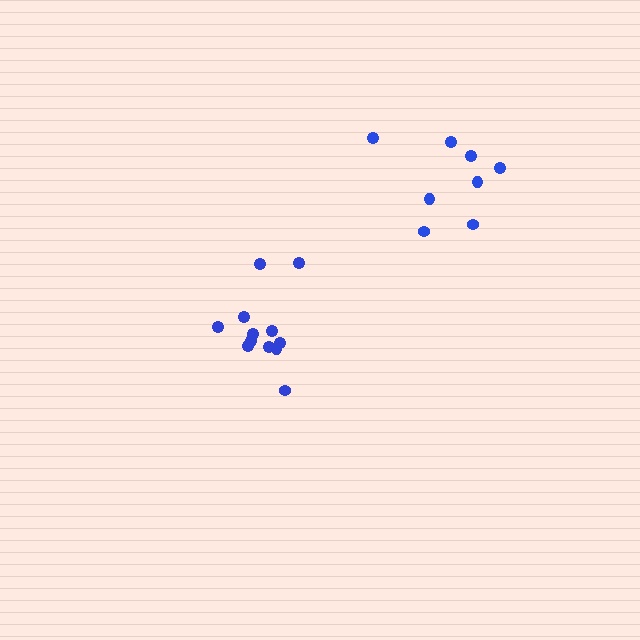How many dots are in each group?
Group 1: 12 dots, Group 2: 8 dots (20 total).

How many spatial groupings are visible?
There are 2 spatial groupings.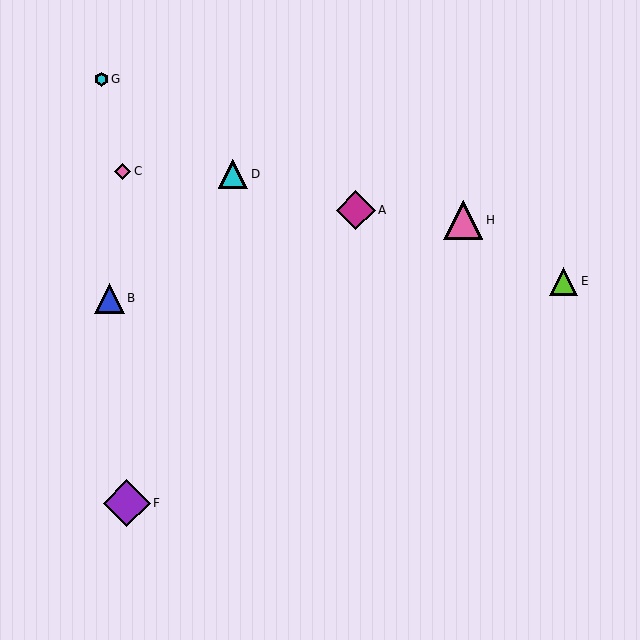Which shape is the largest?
The purple diamond (labeled F) is the largest.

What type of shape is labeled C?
Shape C is a pink diamond.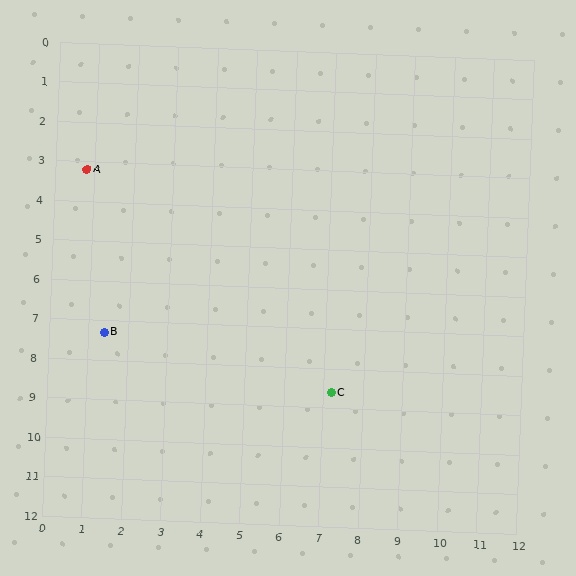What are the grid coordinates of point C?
Point C is at approximately (7.2, 8.6).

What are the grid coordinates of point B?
Point B is at approximately (1.4, 7.3).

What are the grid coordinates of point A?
Point A is at approximately (0.8, 3.2).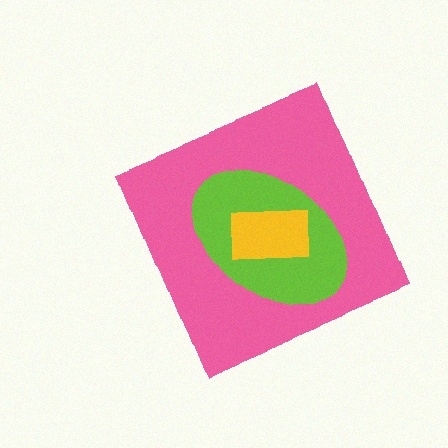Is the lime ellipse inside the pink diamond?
Yes.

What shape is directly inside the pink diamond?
The lime ellipse.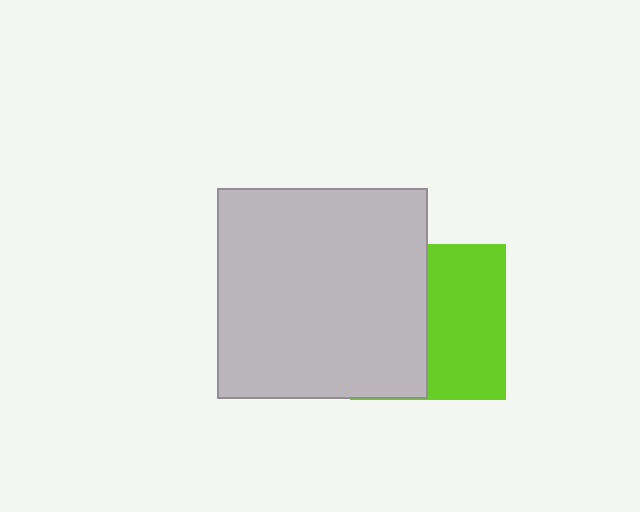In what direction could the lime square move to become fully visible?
The lime square could move right. That would shift it out from behind the light gray square entirely.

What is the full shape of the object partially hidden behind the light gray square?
The partially hidden object is a lime square.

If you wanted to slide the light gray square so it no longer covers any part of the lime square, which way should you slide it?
Slide it left — that is the most direct way to separate the two shapes.